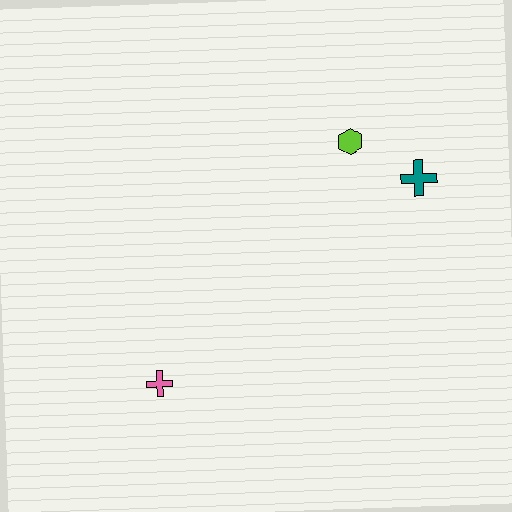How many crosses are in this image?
There are 2 crosses.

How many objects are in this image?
There are 3 objects.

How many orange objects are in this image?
There are no orange objects.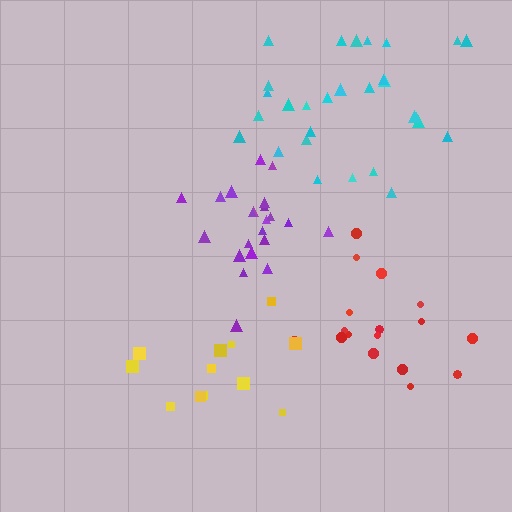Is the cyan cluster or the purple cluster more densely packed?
Purple.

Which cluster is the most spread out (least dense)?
Yellow.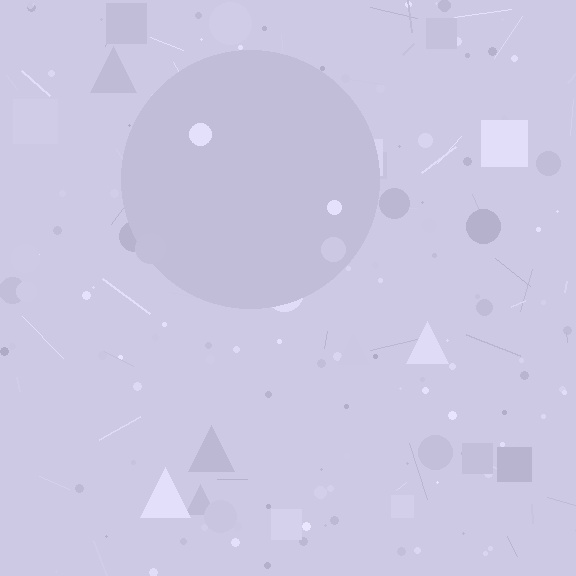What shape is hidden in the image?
A circle is hidden in the image.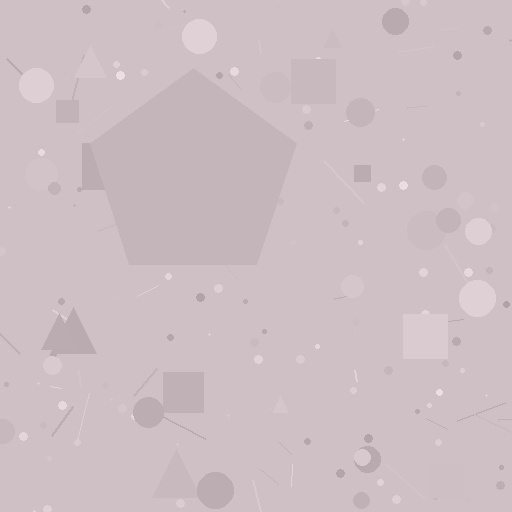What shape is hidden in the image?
A pentagon is hidden in the image.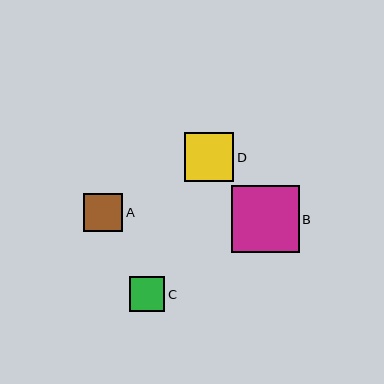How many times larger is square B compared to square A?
Square B is approximately 1.7 times the size of square A.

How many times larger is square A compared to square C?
Square A is approximately 1.1 times the size of square C.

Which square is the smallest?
Square C is the smallest with a size of approximately 35 pixels.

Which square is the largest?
Square B is the largest with a size of approximately 68 pixels.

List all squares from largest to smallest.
From largest to smallest: B, D, A, C.